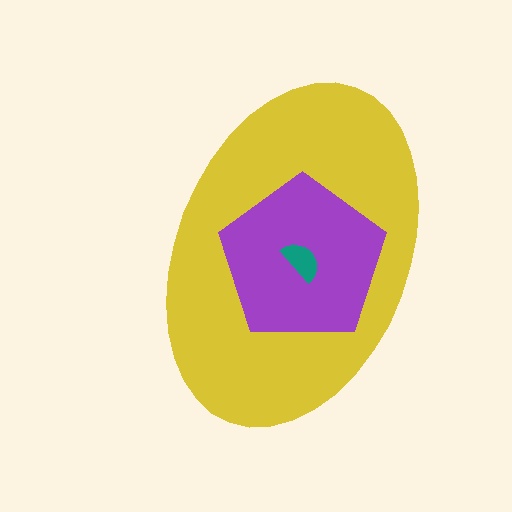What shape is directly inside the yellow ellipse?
The purple pentagon.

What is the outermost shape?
The yellow ellipse.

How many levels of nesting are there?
3.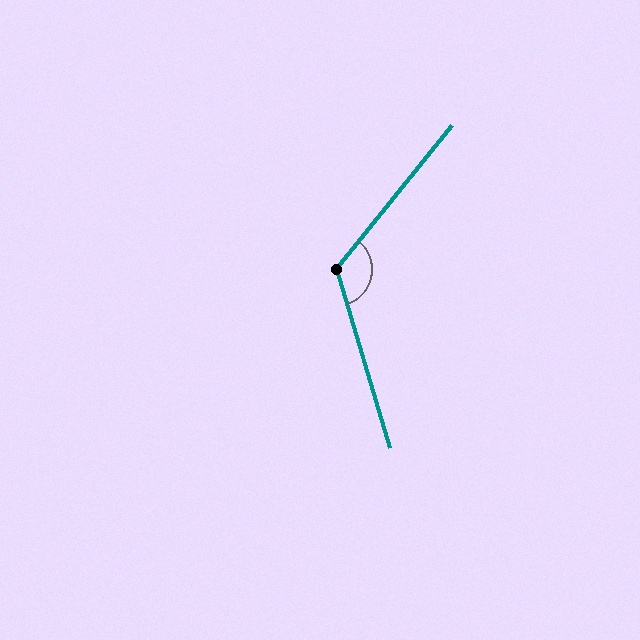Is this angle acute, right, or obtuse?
It is obtuse.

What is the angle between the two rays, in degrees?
Approximately 124 degrees.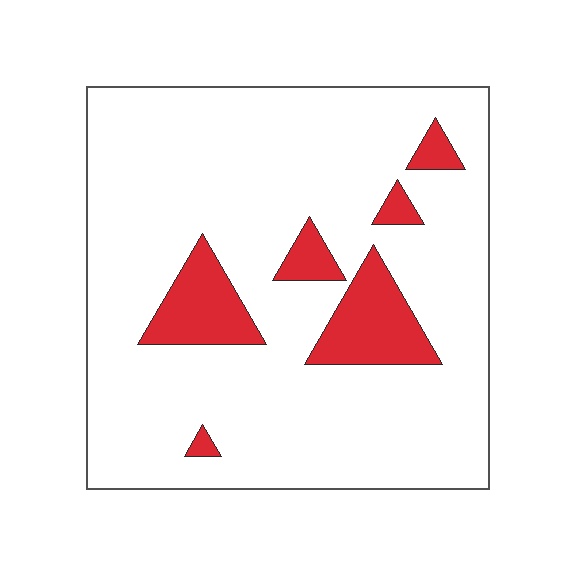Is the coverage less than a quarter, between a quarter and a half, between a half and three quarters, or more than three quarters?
Less than a quarter.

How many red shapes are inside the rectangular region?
6.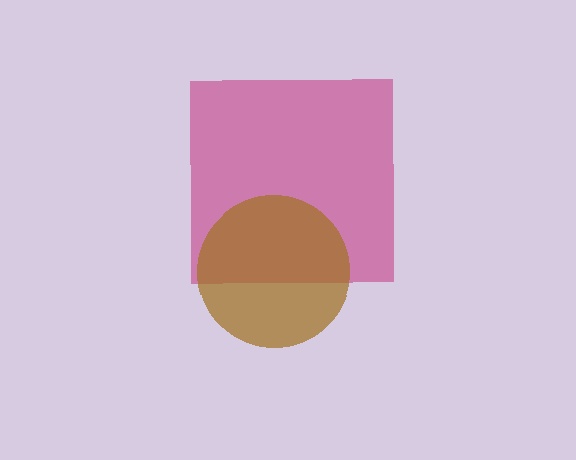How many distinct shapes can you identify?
There are 2 distinct shapes: a magenta square, a brown circle.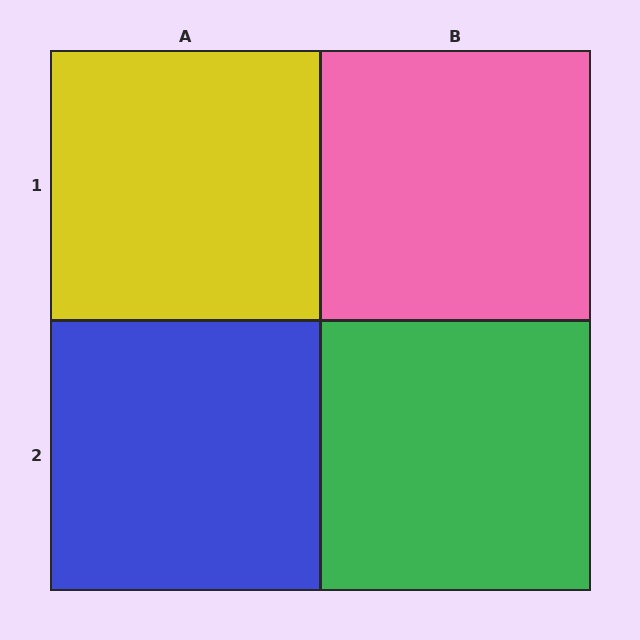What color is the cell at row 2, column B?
Green.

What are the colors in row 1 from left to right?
Yellow, pink.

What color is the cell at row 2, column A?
Blue.